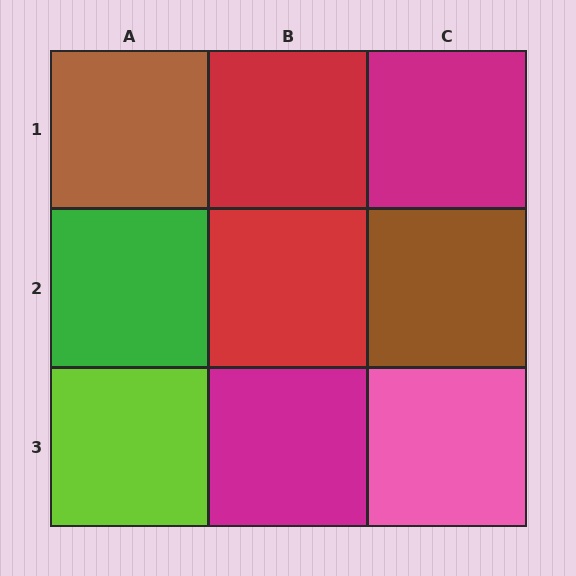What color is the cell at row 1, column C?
Magenta.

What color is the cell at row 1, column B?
Red.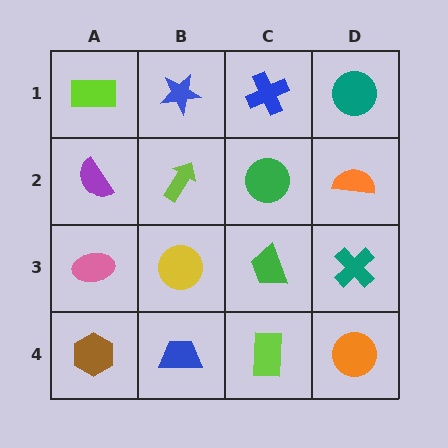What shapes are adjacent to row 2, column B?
A blue star (row 1, column B), a yellow circle (row 3, column B), a purple semicircle (row 2, column A), a green circle (row 2, column C).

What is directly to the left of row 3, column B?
A pink ellipse.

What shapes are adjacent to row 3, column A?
A purple semicircle (row 2, column A), a brown hexagon (row 4, column A), a yellow circle (row 3, column B).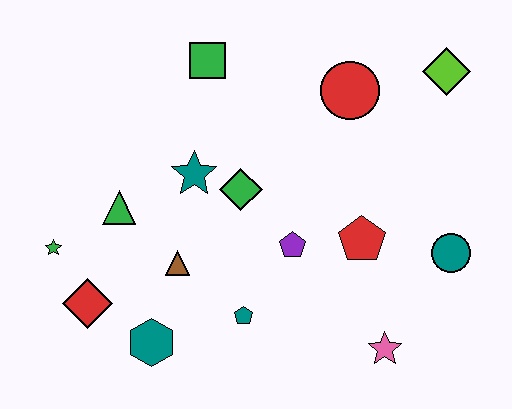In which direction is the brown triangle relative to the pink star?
The brown triangle is to the left of the pink star.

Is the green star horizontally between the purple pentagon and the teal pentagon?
No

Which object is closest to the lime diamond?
The red circle is closest to the lime diamond.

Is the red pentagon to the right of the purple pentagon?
Yes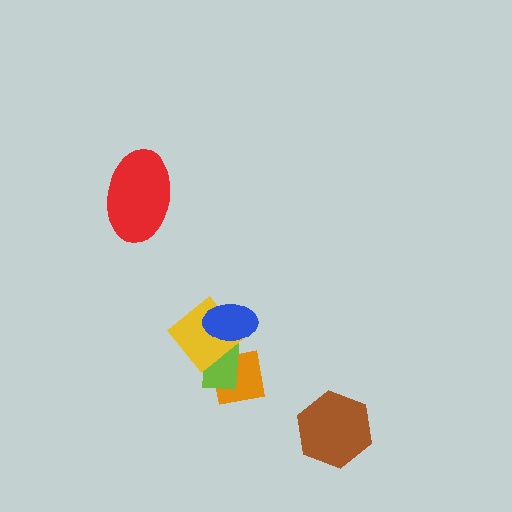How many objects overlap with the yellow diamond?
2 objects overlap with the yellow diamond.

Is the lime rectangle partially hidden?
Yes, it is partially covered by another shape.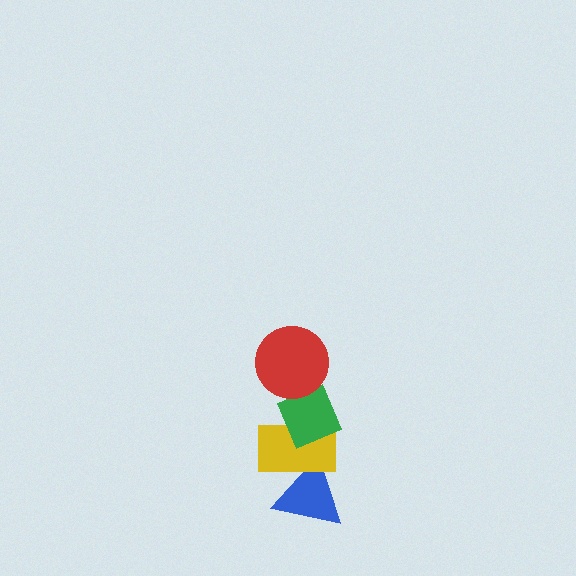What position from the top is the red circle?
The red circle is 1st from the top.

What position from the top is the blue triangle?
The blue triangle is 4th from the top.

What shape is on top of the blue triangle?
The yellow rectangle is on top of the blue triangle.